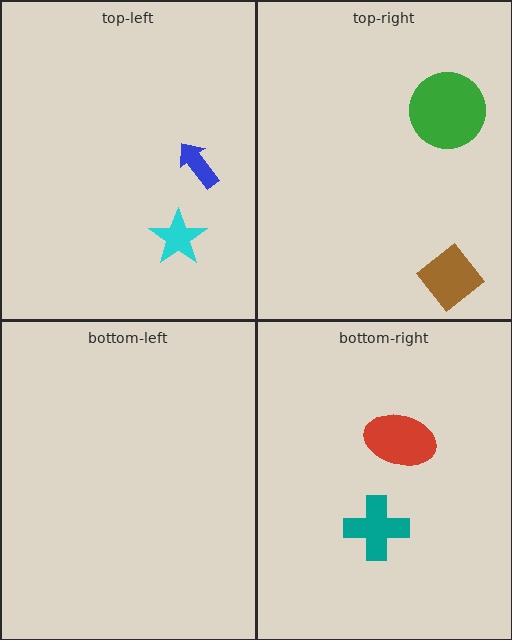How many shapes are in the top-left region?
2.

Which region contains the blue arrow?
The top-left region.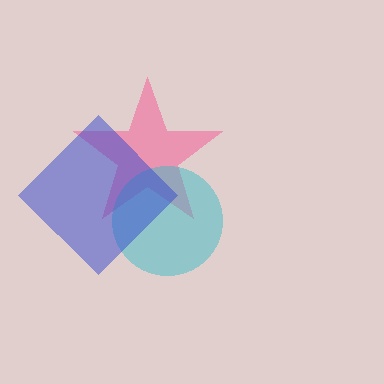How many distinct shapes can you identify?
There are 3 distinct shapes: a pink star, a cyan circle, a blue diamond.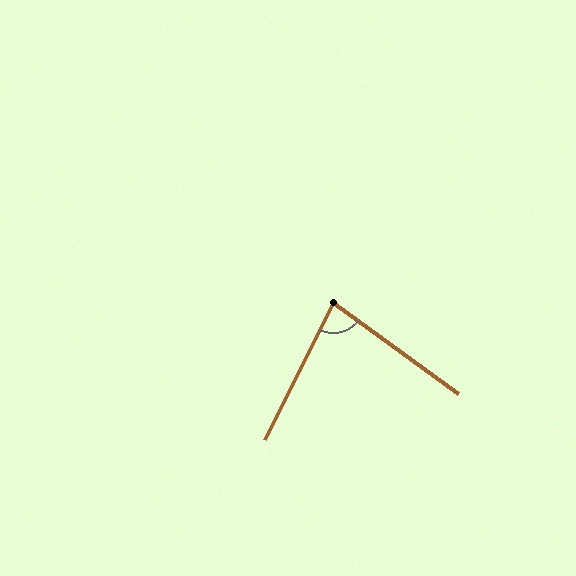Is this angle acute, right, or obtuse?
It is acute.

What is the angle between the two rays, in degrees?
Approximately 81 degrees.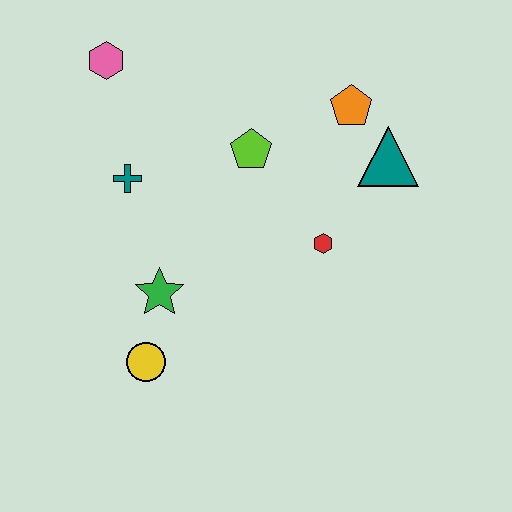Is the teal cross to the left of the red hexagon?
Yes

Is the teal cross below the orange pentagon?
Yes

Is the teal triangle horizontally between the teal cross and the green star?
No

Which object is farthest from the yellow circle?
The orange pentagon is farthest from the yellow circle.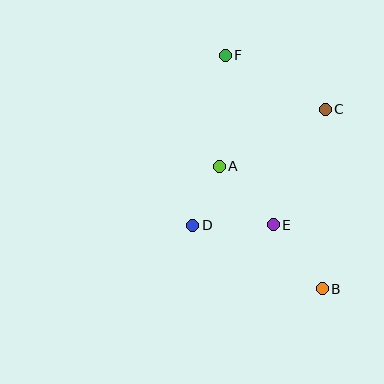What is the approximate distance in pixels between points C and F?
The distance between C and F is approximately 114 pixels.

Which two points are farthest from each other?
Points B and F are farthest from each other.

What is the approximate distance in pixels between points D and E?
The distance between D and E is approximately 80 pixels.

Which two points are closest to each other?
Points A and D are closest to each other.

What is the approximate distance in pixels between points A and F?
The distance between A and F is approximately 111 pixels.